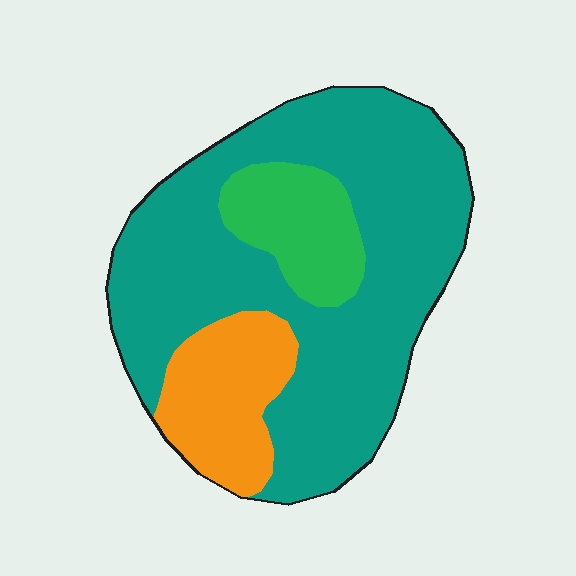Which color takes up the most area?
Teal, at roughly 70%.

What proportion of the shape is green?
Green covers 13% of the shape.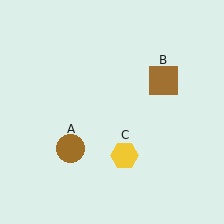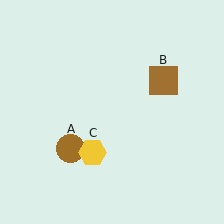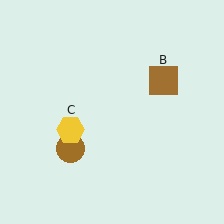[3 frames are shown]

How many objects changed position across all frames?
1 object changed position: yellow hexagon (object C).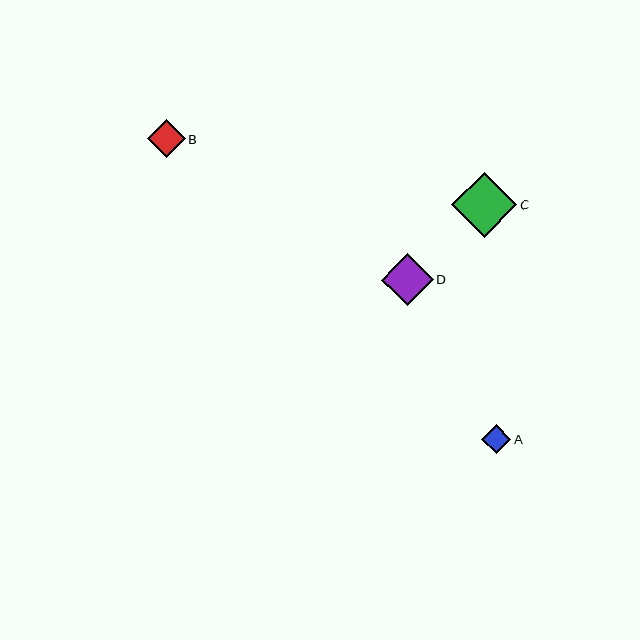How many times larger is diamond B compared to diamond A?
Diamond B is approximately 1.3 times the size of diamond A.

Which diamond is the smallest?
Diamond A is the smallest with a size of approximately 29 pixels.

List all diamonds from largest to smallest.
From largest to smallest: C, D, B, A.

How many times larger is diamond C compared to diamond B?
Diamond C is approximately 1.7 times the size of diamond B.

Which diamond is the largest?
Diamond C is the largest with a size of approximately 65 pixels.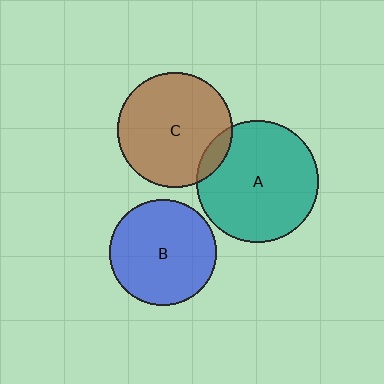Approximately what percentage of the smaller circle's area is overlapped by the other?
Approximately 10%.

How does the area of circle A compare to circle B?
Approximately 1.3 times.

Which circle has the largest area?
Circle A (teal).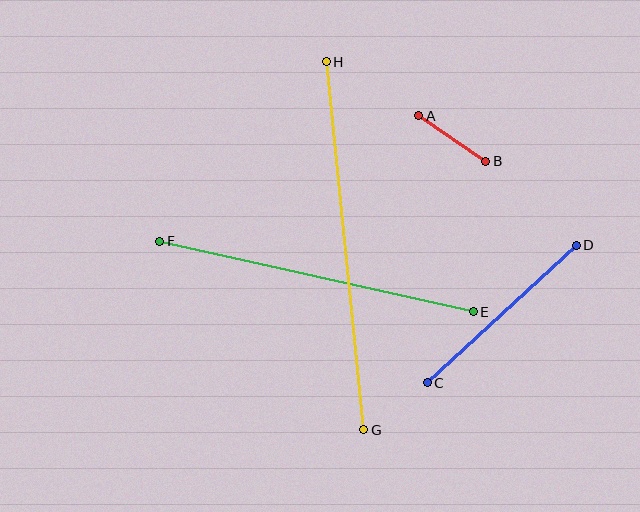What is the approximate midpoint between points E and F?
The midpoint is at approximately (316, 276) pixels.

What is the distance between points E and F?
The distance is approximately 322 pixels.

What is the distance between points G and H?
The distance is approximately 370 pixels.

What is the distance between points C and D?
The distance is approximately 203 pixels.